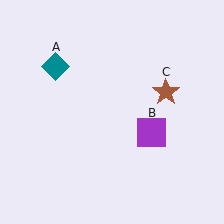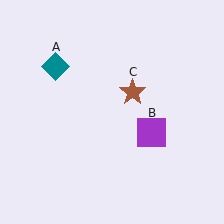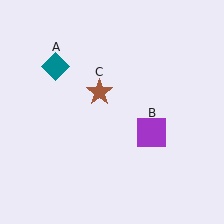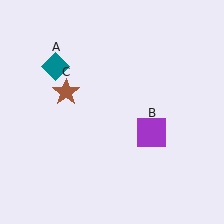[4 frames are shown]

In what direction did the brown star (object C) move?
The brown star (object C) moved left.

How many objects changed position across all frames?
1 object changed position: brown star (object C).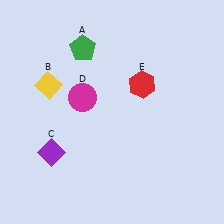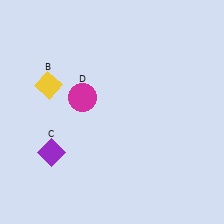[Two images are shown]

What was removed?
The green pentagon (A), the red hexagon (E) were removed in Image 2.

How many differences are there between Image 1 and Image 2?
There are 2 differences between the two images.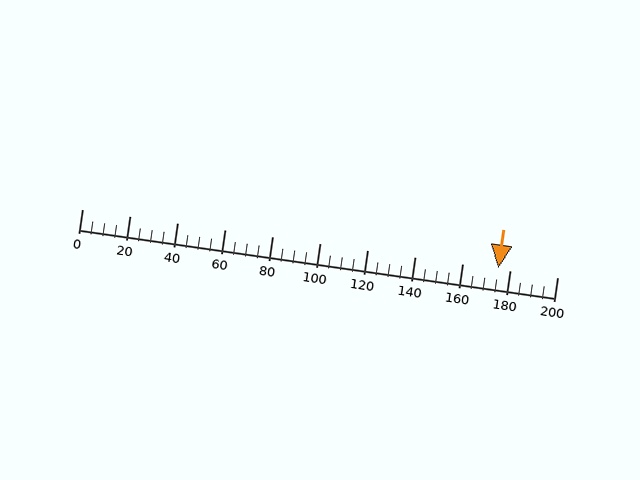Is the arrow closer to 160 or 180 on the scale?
The arrow is closer to 180.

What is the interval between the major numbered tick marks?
The major tick marks are spaced 20 units apart.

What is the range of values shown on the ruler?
The ruler shows values from 0 to 200.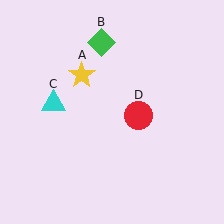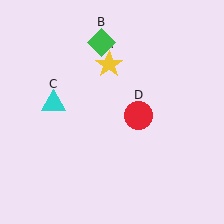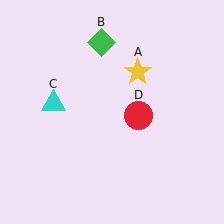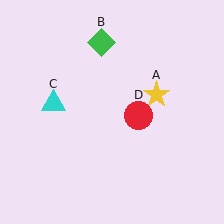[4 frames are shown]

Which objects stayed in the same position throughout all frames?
Green diamond (object B) and cyan triangle (object C) and red circle (object D) remained stationary.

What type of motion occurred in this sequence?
The yellow star (object A) rotated clockwise around the center of the scene.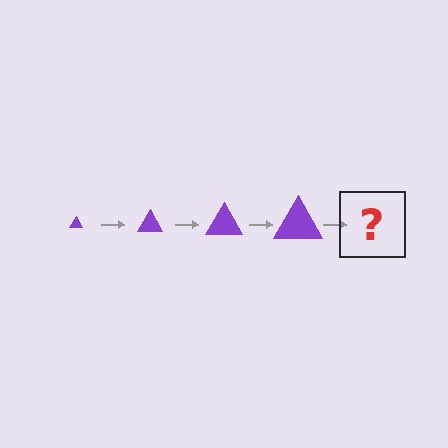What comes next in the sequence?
The next element should be a purple triangle, larger than the previous one.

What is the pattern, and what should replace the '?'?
The pattern is that the triangle gets progressively larger each step. The '?' should be a purple triangle, larger than the previous one.